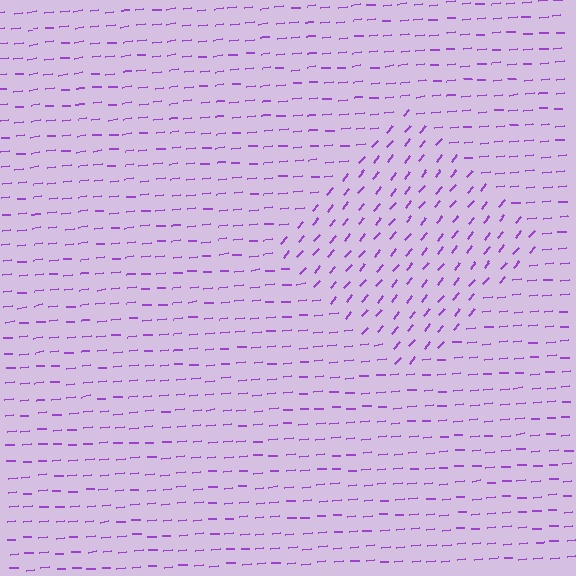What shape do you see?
I see a diamond.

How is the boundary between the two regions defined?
The boundary is defined purely by a change in line orientation (approximately 45 degrees difference). All lines are the same color and thickness.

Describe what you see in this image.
The image is filled with small purple line segments. A diamond region in the image has lines oriented differently from the surrounding lines, creating a visible texture boundary.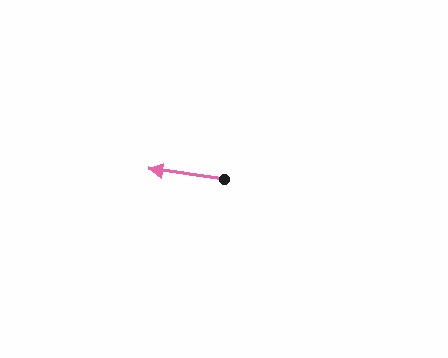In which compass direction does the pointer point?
West.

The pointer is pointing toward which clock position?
Roughly 9 o'clock.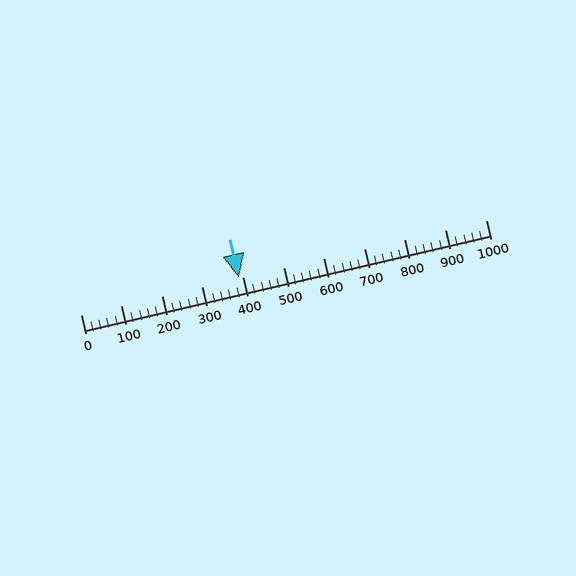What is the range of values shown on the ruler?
The ruler shows values from 0 to 1000.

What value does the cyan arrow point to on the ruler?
The cyan arrow points to approximately 390.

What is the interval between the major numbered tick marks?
The major tick marks are spaced 100 units apart.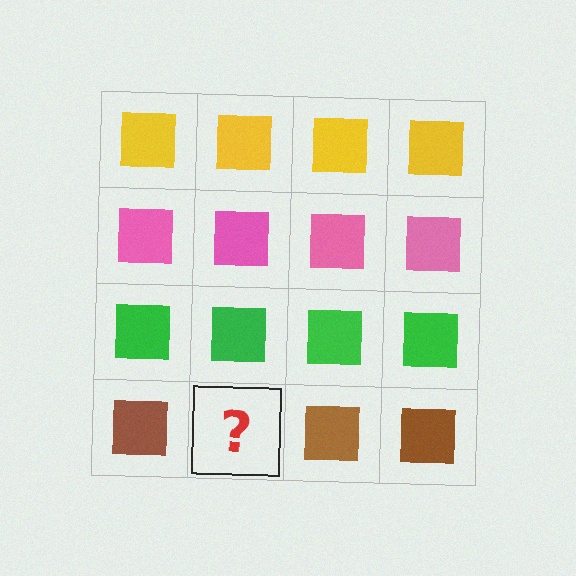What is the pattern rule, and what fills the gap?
The rule is that each row has a consistent color. The gap should be filled with a brown square.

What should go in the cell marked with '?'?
The missing cell should contain a brown square.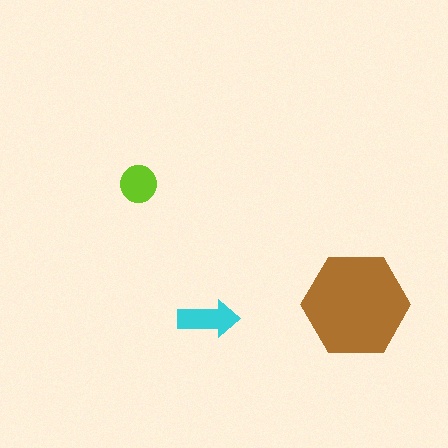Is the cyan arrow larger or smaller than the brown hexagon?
Smaller.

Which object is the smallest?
The lime circle.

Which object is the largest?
The brown hexagon.